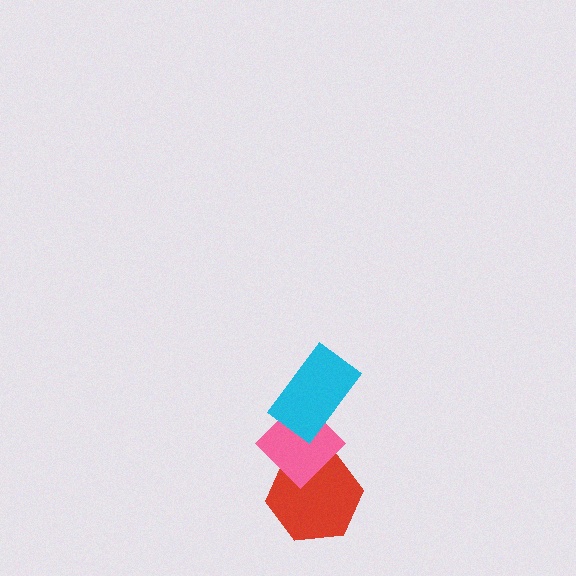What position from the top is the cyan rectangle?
The cyan rectangle is 1st from the top.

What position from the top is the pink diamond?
The pink diamond is 2nd from the top.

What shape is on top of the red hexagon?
The pink diamond is on top of the red hexagon.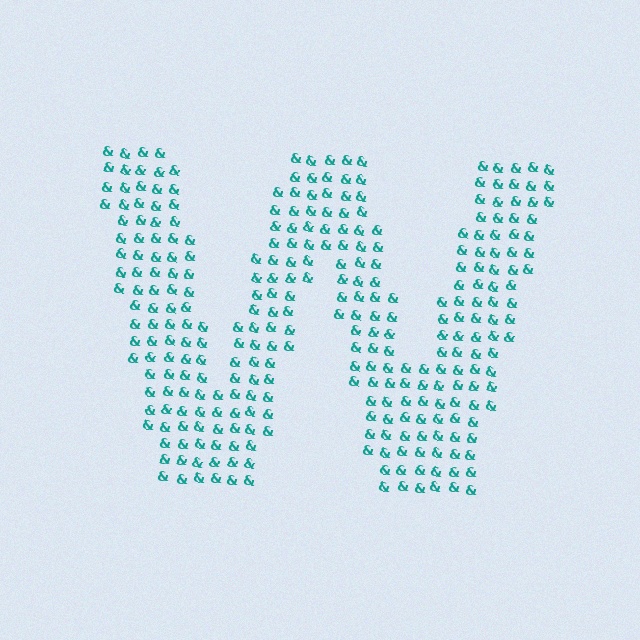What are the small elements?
The small elements are ampersands.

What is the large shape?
The large shape is the letter W.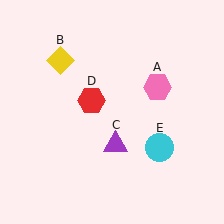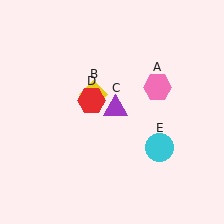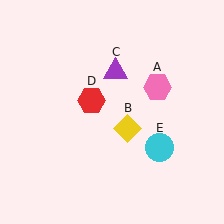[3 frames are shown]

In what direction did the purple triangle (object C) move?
The purple triangle (object C) moved up.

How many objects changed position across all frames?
2 objects changed position: yellow diamond (object B), purple triangle (object C).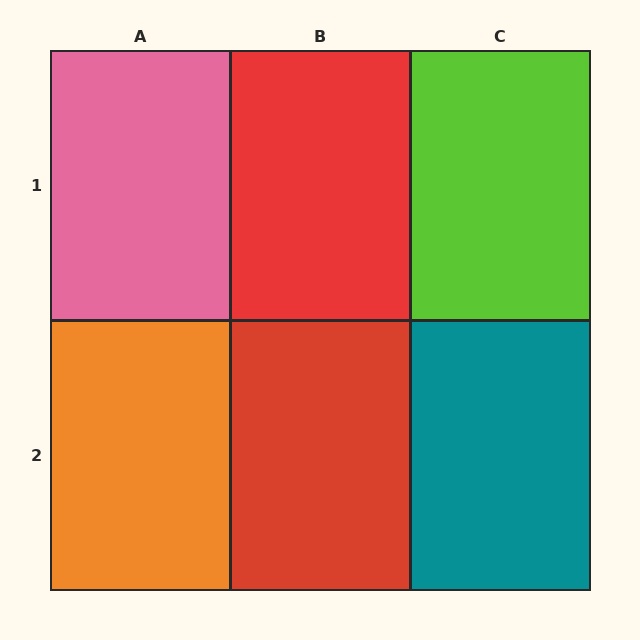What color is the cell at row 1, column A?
Pink.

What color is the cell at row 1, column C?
Lime.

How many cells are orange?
1 cell is orange.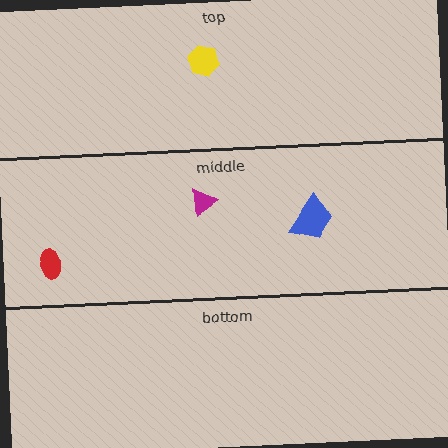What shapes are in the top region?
The yellow hexagon.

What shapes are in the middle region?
The red ellipse, the blue trapezoid, the magenta triangle.